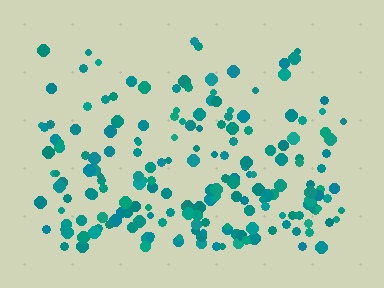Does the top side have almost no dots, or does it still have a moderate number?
Still a moderate number, just noticeably fewer than the bottom.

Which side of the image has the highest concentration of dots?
The bottom.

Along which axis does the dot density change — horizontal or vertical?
Vertical.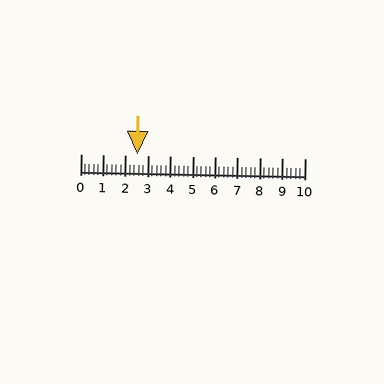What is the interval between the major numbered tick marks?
The major tick marks are spaced 1 units apart.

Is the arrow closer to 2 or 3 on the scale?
The arrow is closer to 3.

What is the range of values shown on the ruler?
The ruler shows values from 0 to 10.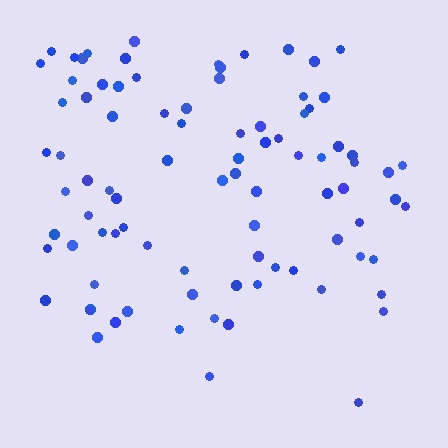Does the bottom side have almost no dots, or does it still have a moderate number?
Still a moderate number, just noticeably fewer than the top.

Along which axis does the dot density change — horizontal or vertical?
Vertical.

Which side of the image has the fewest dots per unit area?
The bottom.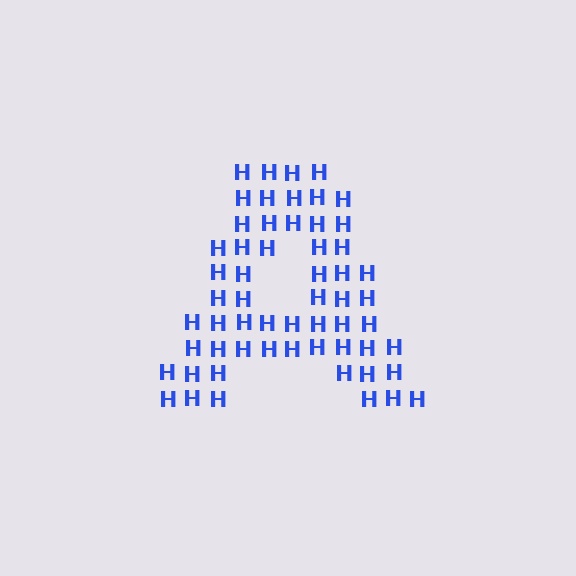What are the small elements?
The small elements are letter H's.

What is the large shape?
The large shape is the letter A.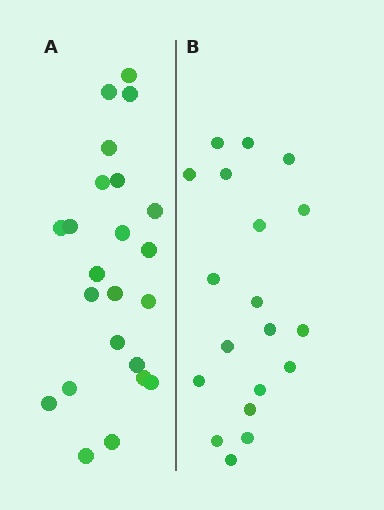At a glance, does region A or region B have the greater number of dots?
Region A (the left region) has more dots.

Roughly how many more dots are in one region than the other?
Region A has about 4 more dots than region B.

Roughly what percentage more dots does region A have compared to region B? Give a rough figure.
About 20% more.